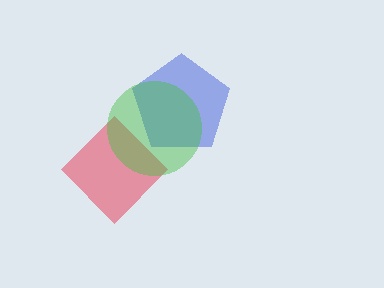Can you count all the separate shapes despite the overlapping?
Yes, there are 3 separate shapes.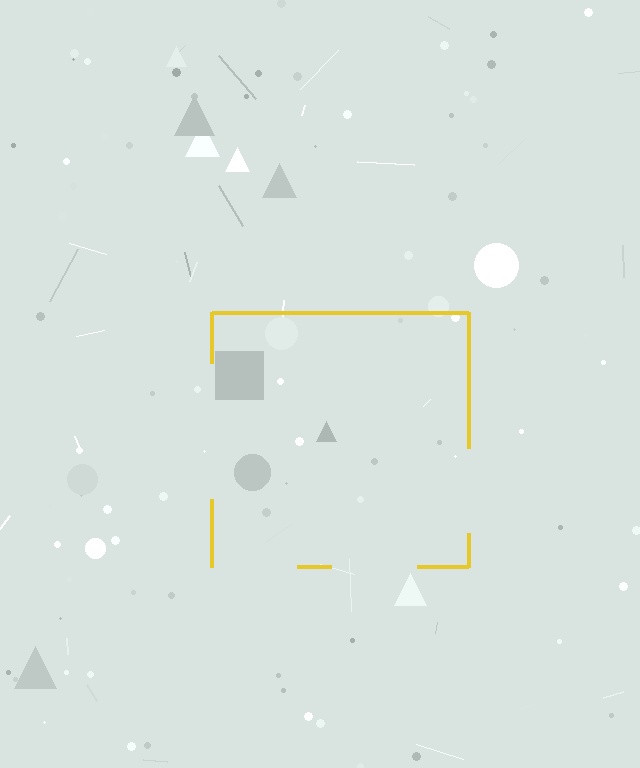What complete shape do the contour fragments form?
The contour fragments form a square.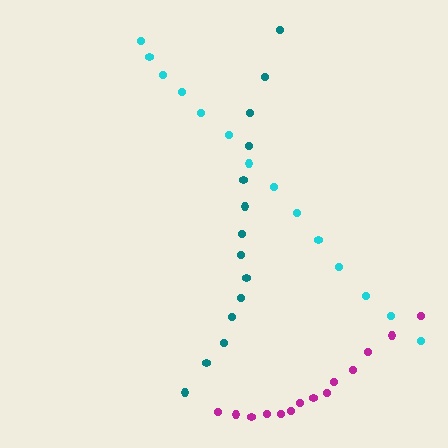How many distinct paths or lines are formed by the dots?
There are 3 distinct paths.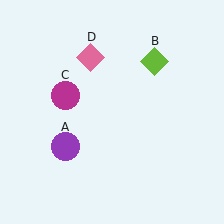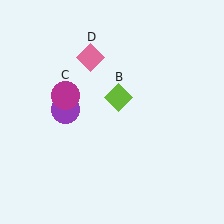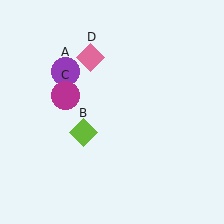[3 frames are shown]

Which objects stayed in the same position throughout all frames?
Magenta circle (object C) and pink diamond (object D) remained stationary.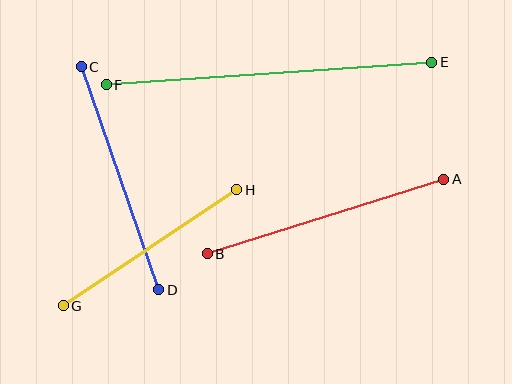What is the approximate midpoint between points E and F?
The midpoint is at approximately (269, 74) pixels.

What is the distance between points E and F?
The distance is approximately 326 pixels.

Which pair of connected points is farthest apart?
Points E and F are farthest apart.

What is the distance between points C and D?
The distance is approximately 236 pixels.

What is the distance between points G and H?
The distance is approximately 209 pixels.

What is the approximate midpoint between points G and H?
The midpoint is at approximately (150, 248) pixels.